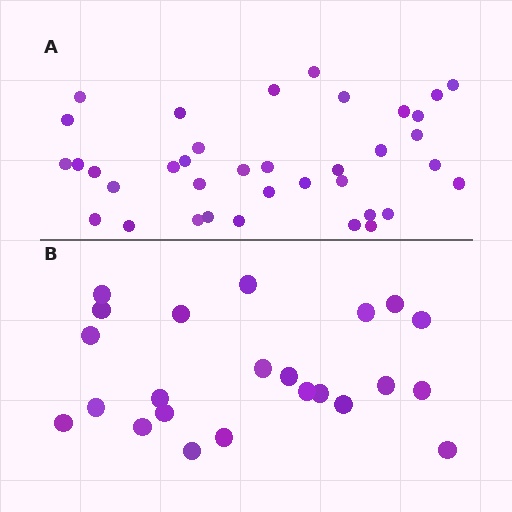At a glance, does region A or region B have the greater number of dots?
Region A (the top region) has more dots.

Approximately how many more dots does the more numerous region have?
Region A has approximately 15 more dots than region B.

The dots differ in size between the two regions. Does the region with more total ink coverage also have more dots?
No. Region B has more total ink coverage because its dots are larger, but region A actually contains more individual dots. Total area can be misleading — the number of items is what matters here.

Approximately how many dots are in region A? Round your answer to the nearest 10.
About 40 dots. (The exact count is 37, which rounds to 40.)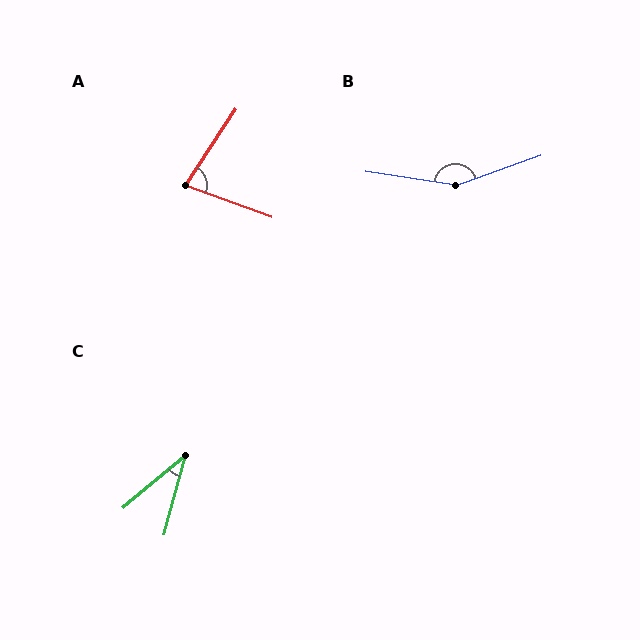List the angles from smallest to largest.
C (35°), A (76°), B (152°).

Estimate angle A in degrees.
Approximately 76 degrees.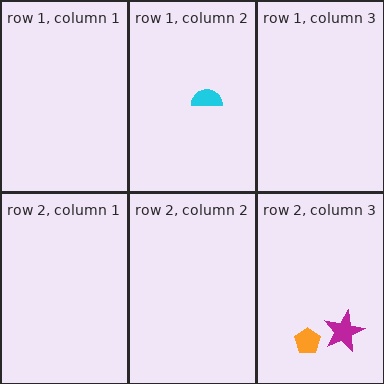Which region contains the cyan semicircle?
The row 1, column 2 region.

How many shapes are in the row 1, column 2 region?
1.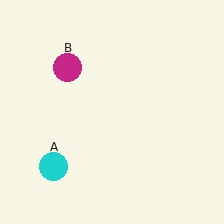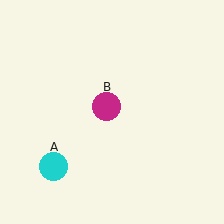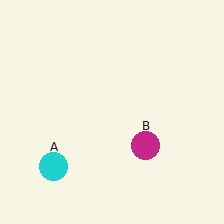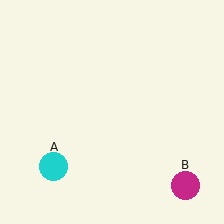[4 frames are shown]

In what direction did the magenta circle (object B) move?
The magenta circle (object B) moved down and to the right.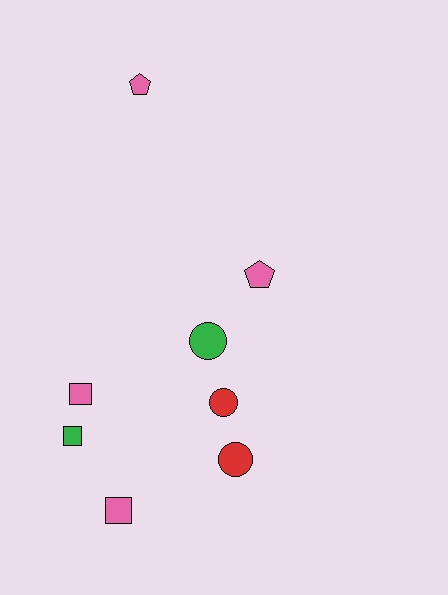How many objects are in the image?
There are 8 objects.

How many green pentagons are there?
There are no green pentagons.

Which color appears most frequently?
Pink, with 4 objects.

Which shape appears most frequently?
Circle, with 3 objects.